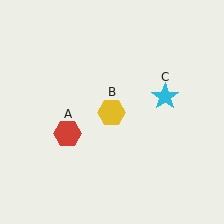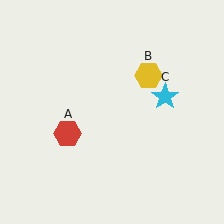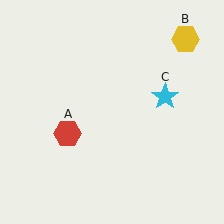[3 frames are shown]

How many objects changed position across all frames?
1 object changed position: yellow hexagon (object B).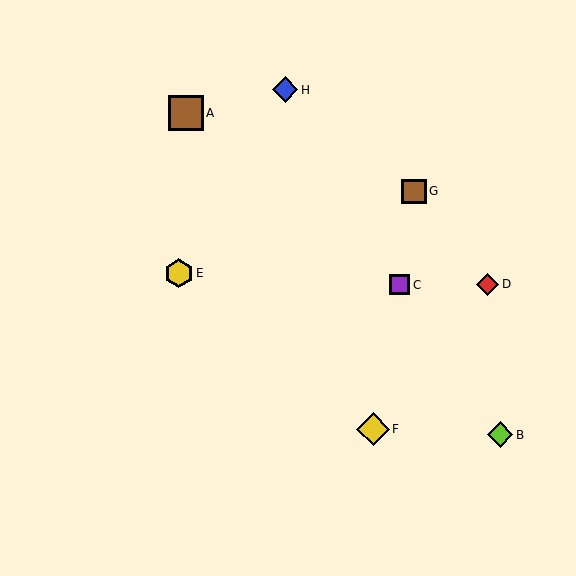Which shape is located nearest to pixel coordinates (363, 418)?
The yellow diamond (labeled F) at (373, 429) is nearest to that location.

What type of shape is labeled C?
Shape C is a purple square.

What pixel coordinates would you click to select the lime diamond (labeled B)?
Click at (500, 435) to select the lime diamond B.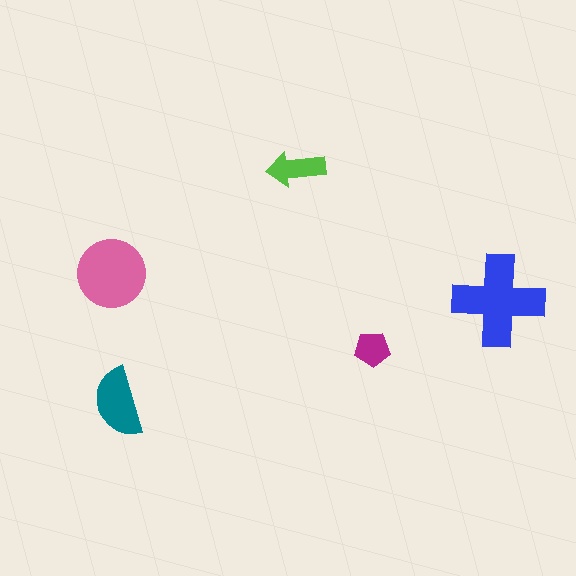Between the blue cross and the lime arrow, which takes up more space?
The blue cross.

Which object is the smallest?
The magenta pentagon.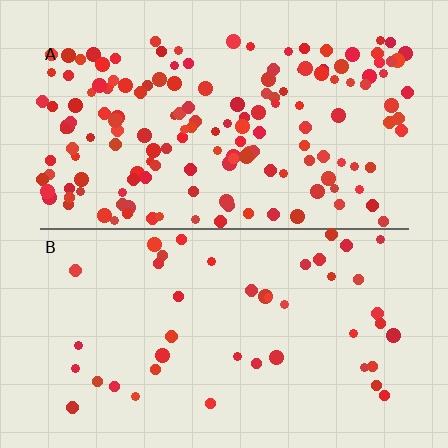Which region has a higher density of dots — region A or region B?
A (the top).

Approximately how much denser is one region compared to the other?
Approximately 3.6× — region A over region B.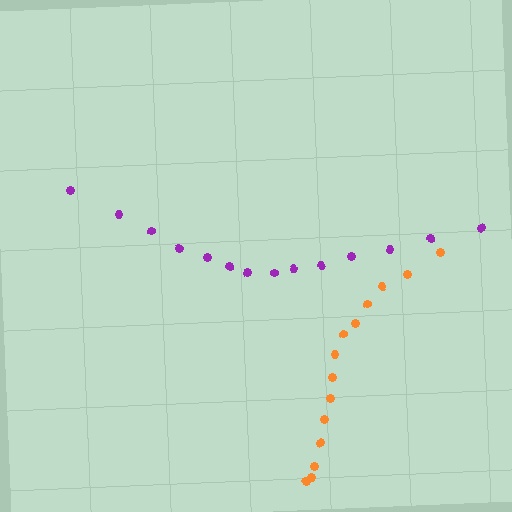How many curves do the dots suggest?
There are 2 distinct paths.